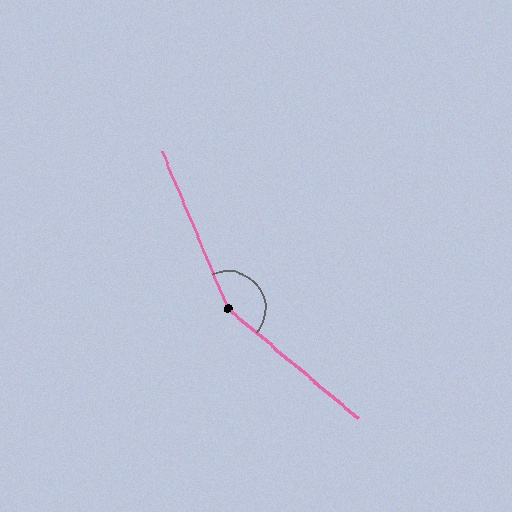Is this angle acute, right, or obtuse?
It is obtuse.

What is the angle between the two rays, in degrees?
Approximately 153 degrees.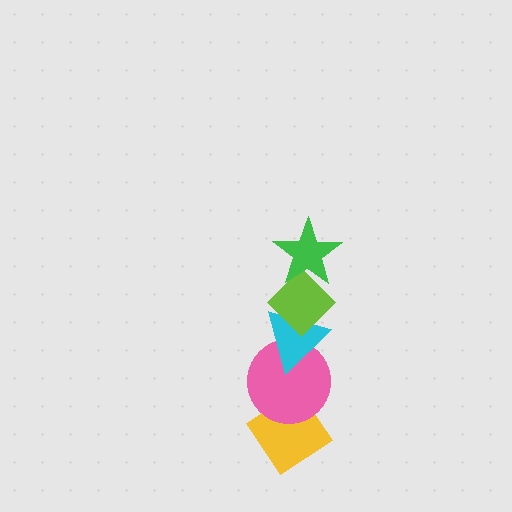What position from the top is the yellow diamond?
The yellow diamond is 5th from the top.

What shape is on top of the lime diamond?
The green star is on top of the lime diamond.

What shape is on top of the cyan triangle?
The lime diamond is on top of the cyan triangle.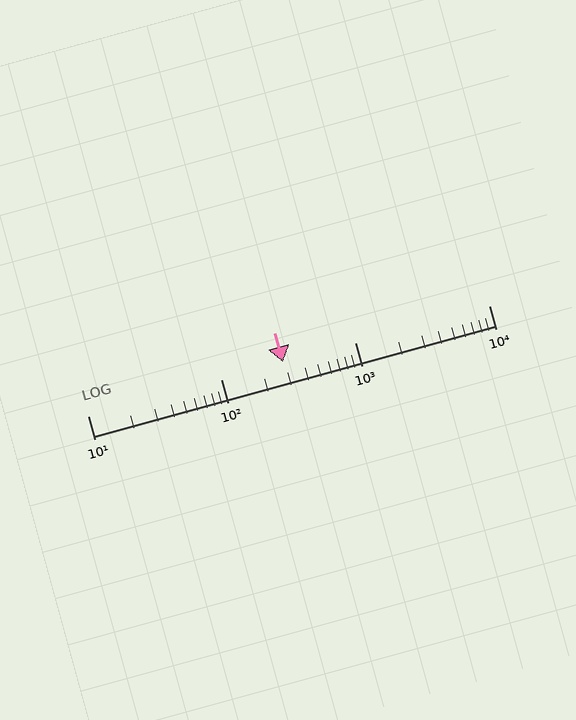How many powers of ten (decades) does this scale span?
The scale spans 3 decades, from 10 to 10000.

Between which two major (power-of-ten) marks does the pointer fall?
The pointer is between 100 and 1000.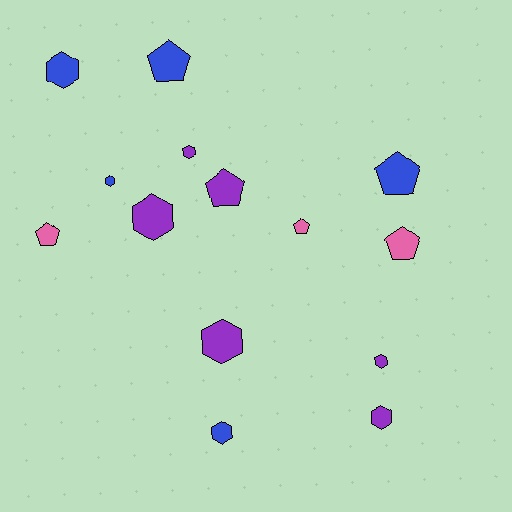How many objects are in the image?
There are 14 objects.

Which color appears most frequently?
Purple, with 6 objects.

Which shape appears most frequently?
Hexagon, with 8 objects.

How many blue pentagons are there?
There are 2 blue pentagons.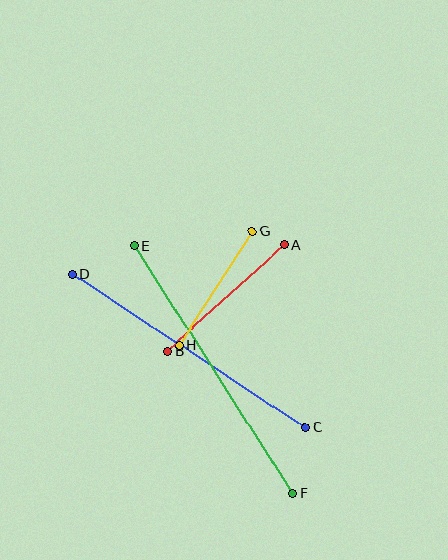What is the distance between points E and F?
The distance is approximately 295 pixels.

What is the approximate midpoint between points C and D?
The midpoint is at approximately (189, 351) pixels.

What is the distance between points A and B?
The distance is approximately 158 pixels.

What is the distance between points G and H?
The distance is approximately 136 pixels.